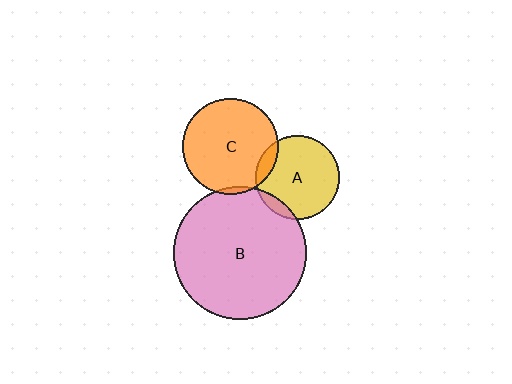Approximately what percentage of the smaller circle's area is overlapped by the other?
Approximately 10%.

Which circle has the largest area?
Circle B (pink).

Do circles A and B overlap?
Yes.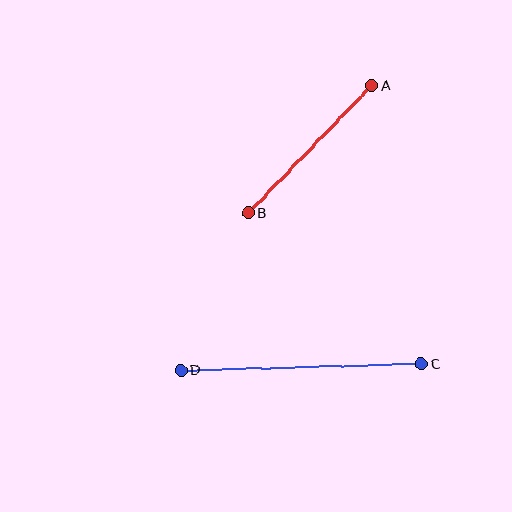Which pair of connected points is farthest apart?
Points C and D are farthest apart.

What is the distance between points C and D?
The distance is approximately 241 pixels.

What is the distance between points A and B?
The distance is approximately 177 pixels.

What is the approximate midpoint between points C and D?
The midpoint is at approximately (301, 367) pixels.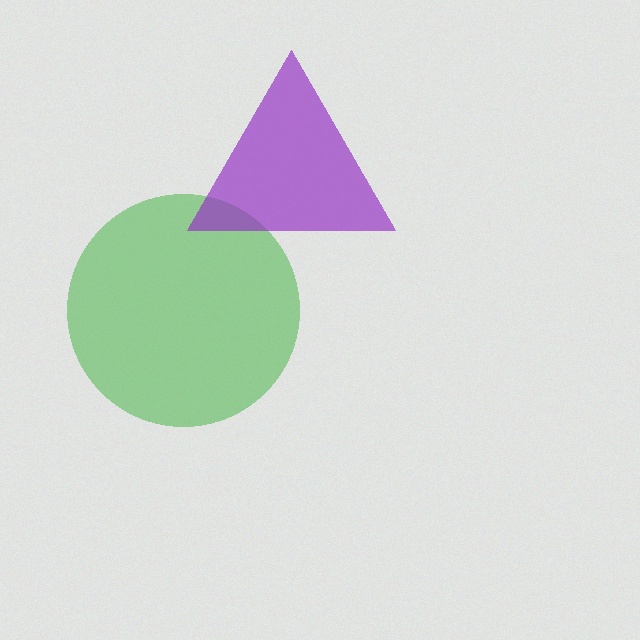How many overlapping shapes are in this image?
There are 2 overlapping shapes in the image.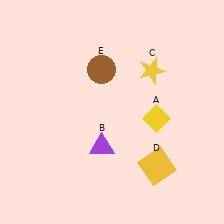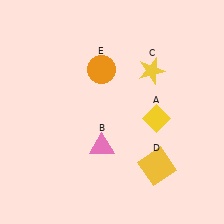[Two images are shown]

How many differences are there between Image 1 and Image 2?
There are 2 differences between the two images.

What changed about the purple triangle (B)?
In Image 1, B is purple. In Image 2, it changed to pink.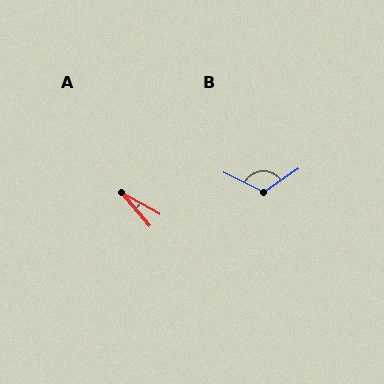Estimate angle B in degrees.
Approximately 119 degrees.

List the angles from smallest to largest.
A (21°), B (119°).